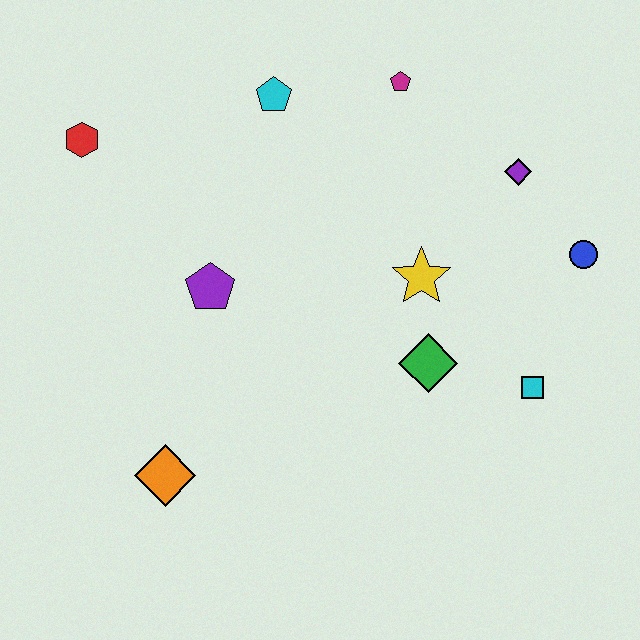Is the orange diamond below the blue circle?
Yes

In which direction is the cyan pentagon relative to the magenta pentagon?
The cyan pentagon is to the left of the magenta pentagon.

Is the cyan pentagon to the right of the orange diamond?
Yes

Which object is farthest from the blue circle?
The red hexagon is farthest from the blue circle.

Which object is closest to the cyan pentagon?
The magenta pentagon is closest to the cyan pentagon.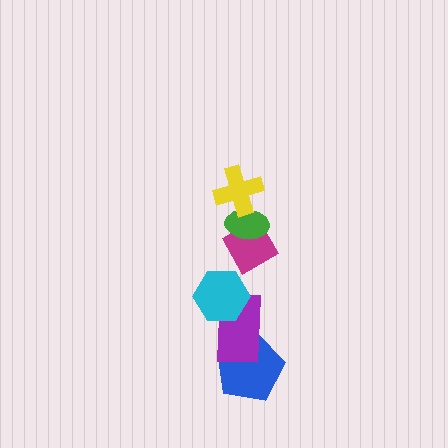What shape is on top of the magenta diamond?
The green ellipse is on top of the magenta diamond.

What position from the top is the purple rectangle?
The purple rectangle is 5th from the top.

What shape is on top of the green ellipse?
The yellow cross is on top of the green ellipse.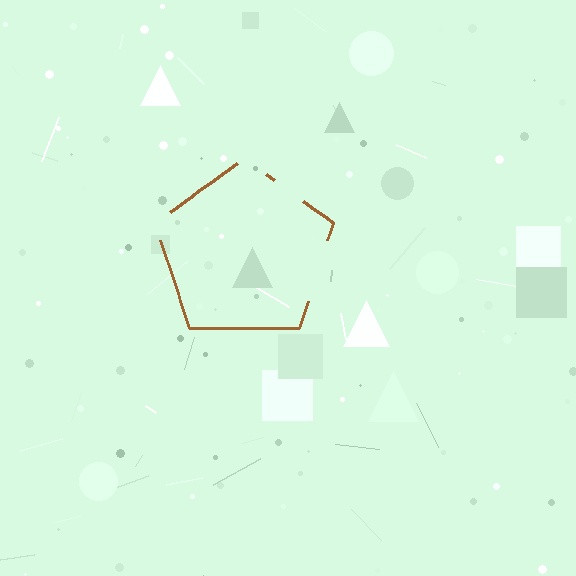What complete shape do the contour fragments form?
The contour fragments form a pentagon.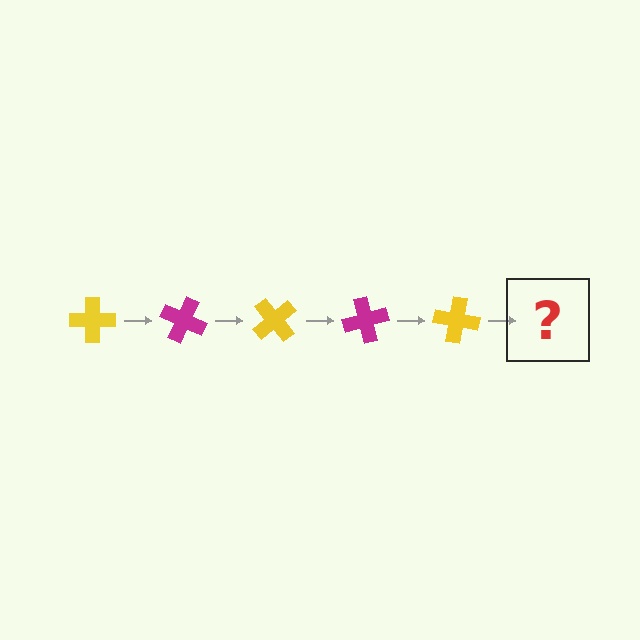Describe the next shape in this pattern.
It should be a magenta cross, rotated 125 degrees from the start.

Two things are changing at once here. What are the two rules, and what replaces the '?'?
The two rules are that it rotates 25 degrees each step and the color cycles through yellow and magenta. The '?' should be a magenta cross, rotated 125 degrees from the start.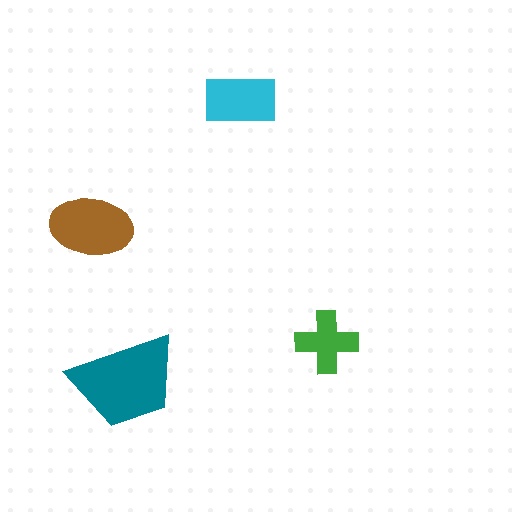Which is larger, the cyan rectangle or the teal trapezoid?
The teal trapezoid.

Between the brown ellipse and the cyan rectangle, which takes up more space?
The brown ellipse.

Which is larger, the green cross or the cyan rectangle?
The cyan rectangle.